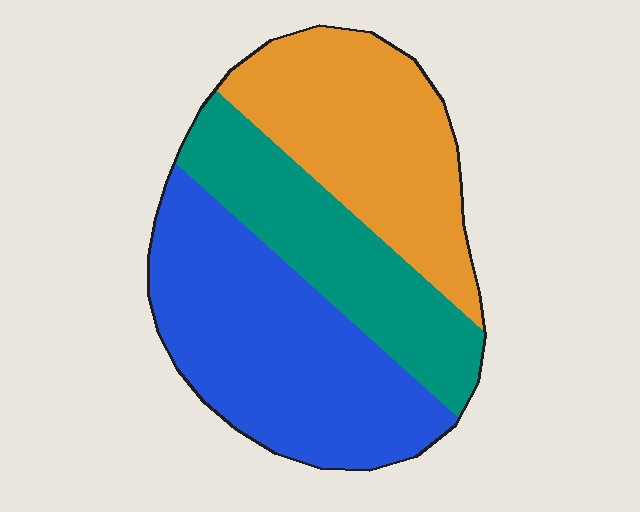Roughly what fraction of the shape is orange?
Orange takes up between a quarter and a half of the shape.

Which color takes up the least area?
Teal, at roughly 25%.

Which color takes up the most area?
Blue, at roughly 40%.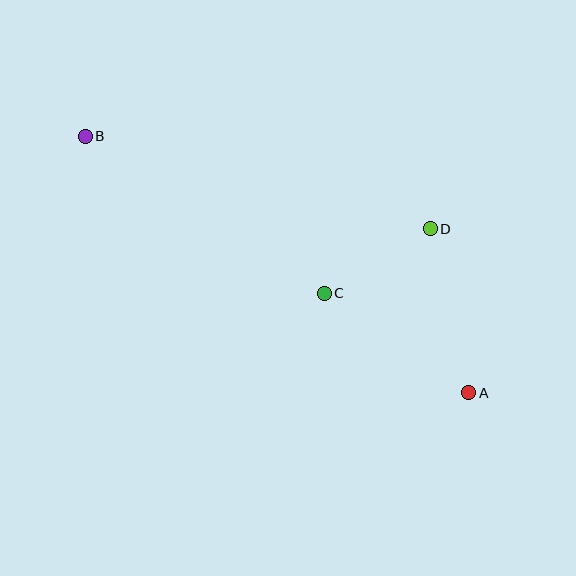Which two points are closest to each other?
Points C and D are closest to each other.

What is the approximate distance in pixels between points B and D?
The distance between B and D is approximately 357 pixels.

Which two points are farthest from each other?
Points A and B are farthest from each other.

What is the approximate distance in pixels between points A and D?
The distance between A and D is approximately 168 pixels.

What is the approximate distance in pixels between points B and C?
The distance between B and C is approximately 286 pixels.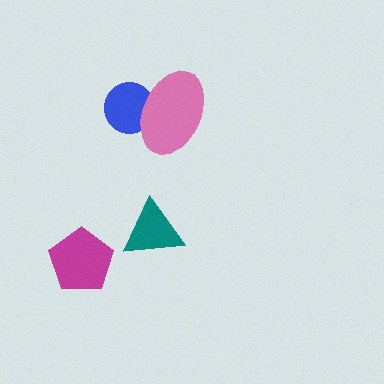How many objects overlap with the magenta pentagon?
0 objects overlap with the magenta pentagon.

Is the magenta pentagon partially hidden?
No, no other shape covers it.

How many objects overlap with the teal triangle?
0 objects overlap with the teal triangle.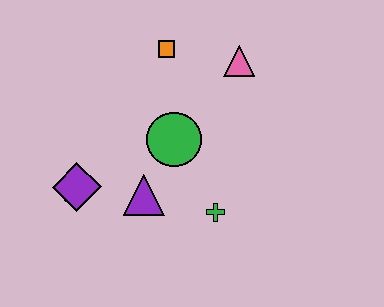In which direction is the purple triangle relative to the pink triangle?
The purple triangle is below the pink triangle.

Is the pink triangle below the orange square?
Yes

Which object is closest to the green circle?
The purple triangle is closest to the green circle.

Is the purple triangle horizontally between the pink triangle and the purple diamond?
Yes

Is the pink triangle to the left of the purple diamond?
No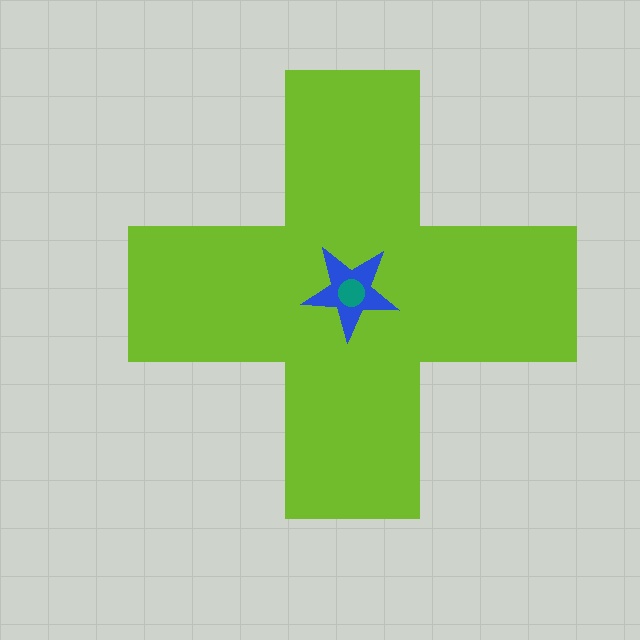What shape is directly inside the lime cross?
The blue star.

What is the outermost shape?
The lime cross.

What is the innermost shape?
The teal circle.